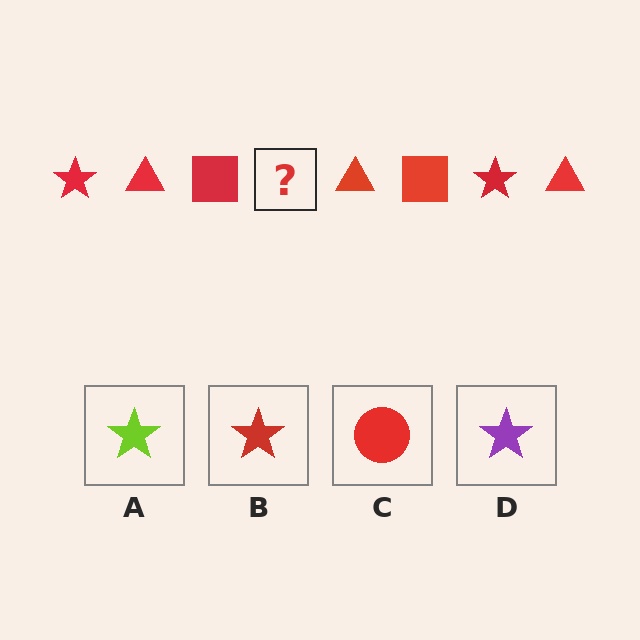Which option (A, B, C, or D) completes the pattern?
B.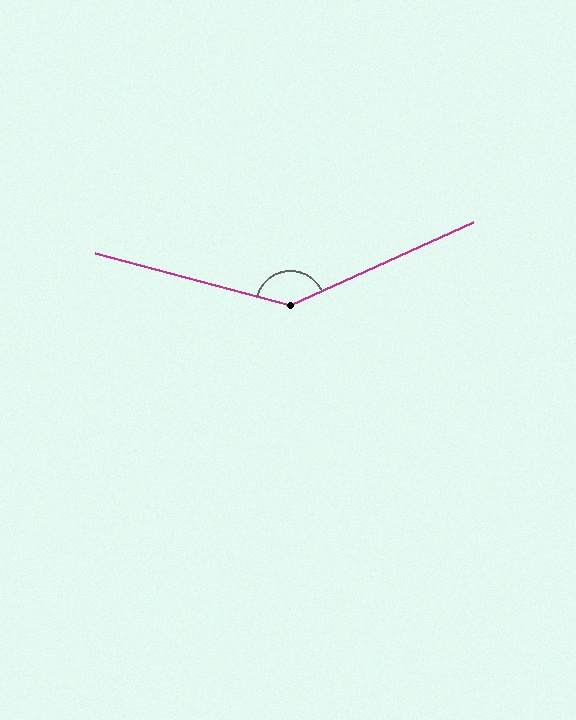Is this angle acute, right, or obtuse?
It is obtuse.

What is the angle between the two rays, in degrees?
Approximately 141 degrees.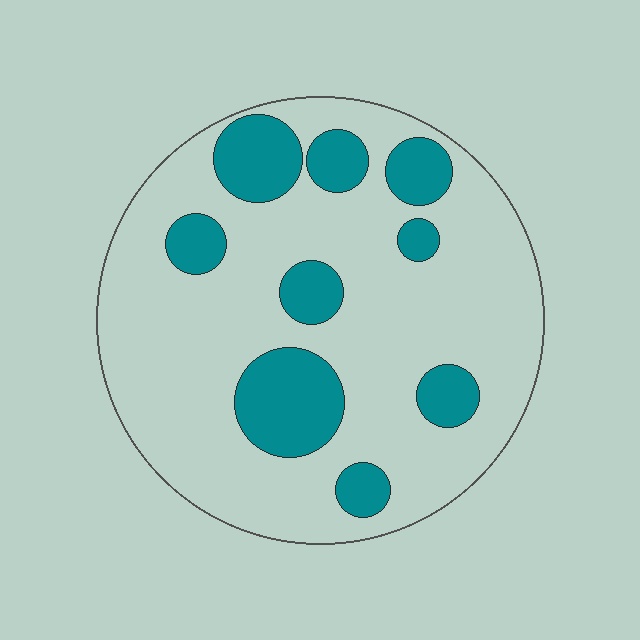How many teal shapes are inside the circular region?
9.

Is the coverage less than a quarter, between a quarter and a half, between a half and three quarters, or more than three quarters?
Less than a quarter.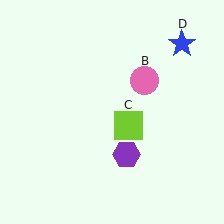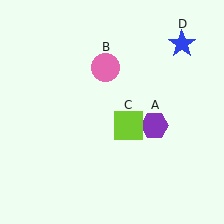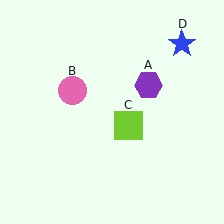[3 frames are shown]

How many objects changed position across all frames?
2 objects changed position: purple hexagon (object A), pink circle (object B).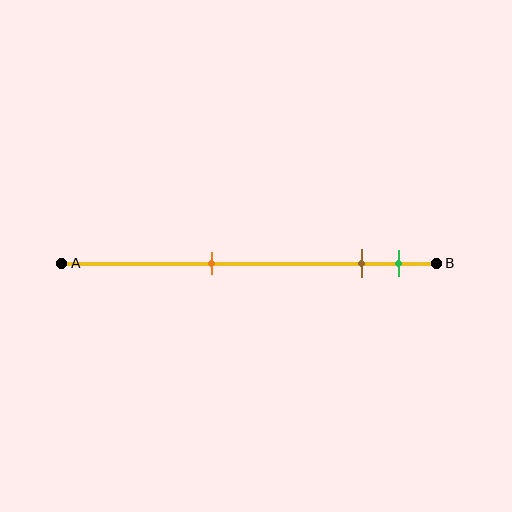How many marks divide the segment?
There are 3 marks dividing the segment.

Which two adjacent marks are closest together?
The brown and green marks are the closest adjacent pair.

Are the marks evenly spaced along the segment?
No, the marks are not evenly spaced.